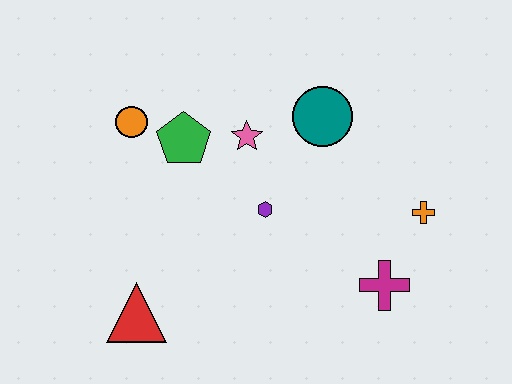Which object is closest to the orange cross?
The magenta cross is closest to the orange cross.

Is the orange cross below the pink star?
Yes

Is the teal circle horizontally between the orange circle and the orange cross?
Yes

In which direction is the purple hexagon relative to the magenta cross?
The purple hexagon is to the left of the magenta cross.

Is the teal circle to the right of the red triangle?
Yes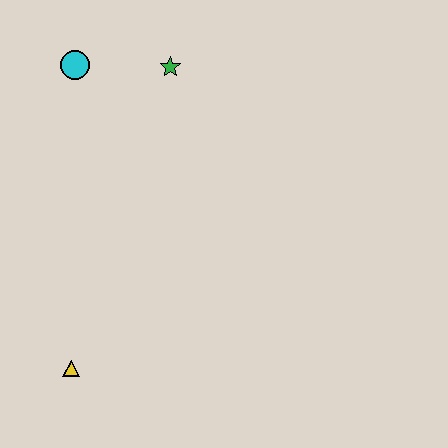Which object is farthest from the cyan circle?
The yellow triangle is farthest from the cyan circle.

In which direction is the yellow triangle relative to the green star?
The yellow triangle is below the green star.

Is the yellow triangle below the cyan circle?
Yes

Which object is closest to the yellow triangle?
The cyan circle is closest to the yellow triangle.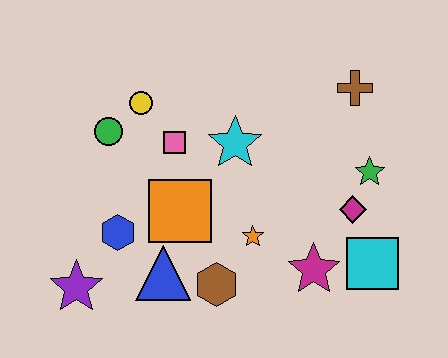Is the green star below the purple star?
No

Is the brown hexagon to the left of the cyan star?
Yes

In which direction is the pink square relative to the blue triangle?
The pink square is above the blue triangle.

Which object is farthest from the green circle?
The cyan square is farthest from the green circle.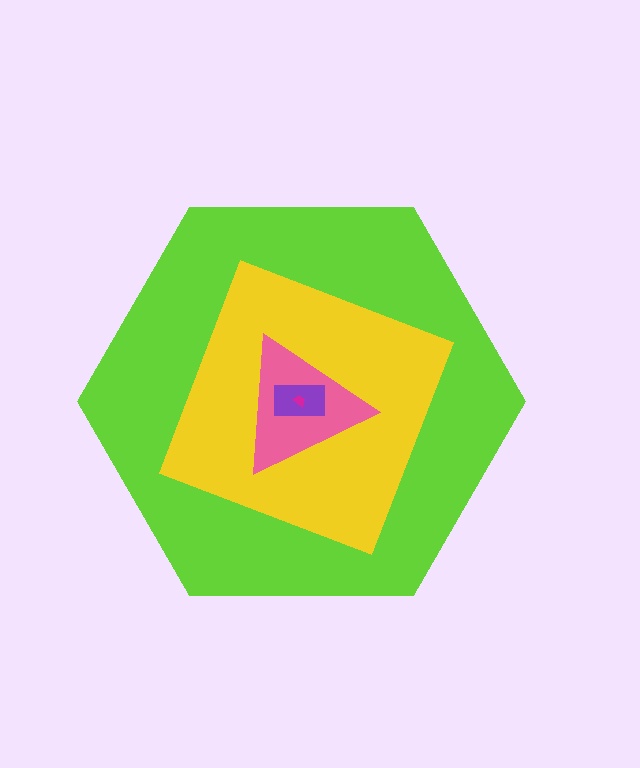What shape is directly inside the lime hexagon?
The yellow diamond.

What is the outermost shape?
The lime hexagon.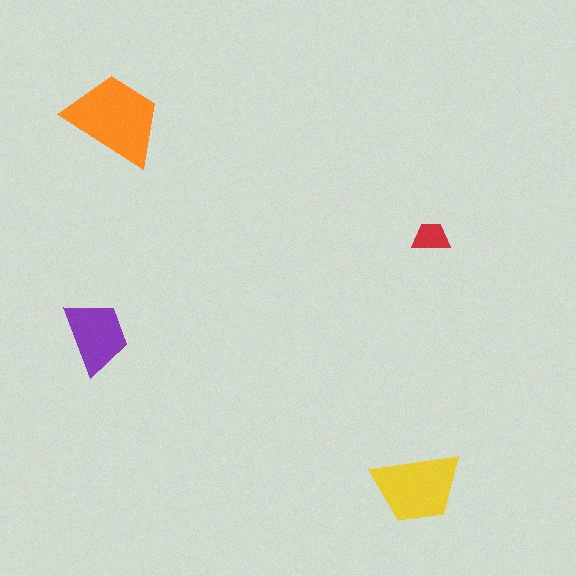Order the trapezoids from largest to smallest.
the orange one, the yellow one, the purple one, the red one.